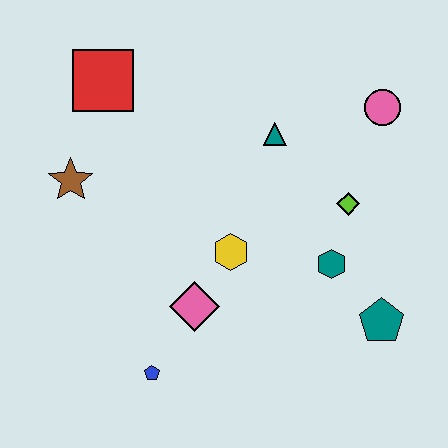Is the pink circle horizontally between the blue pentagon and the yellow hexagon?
No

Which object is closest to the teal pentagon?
The teal hexagon is closest to the teal pentagon.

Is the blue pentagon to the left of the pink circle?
Yes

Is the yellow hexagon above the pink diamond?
Yes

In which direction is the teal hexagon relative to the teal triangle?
The teal hexagon is below the teal triangle.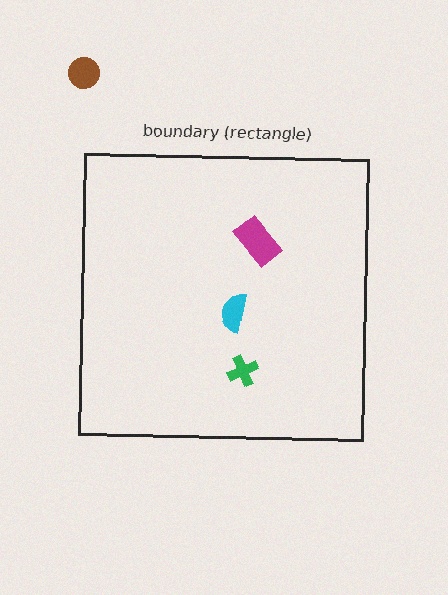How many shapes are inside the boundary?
3 inside, 1 outside.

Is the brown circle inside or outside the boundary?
Outside.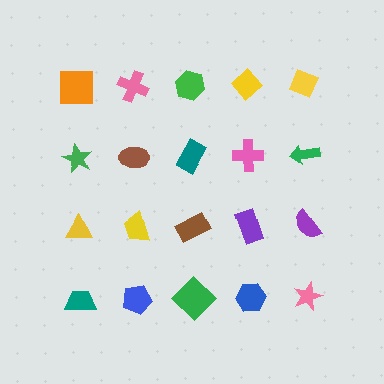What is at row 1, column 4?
A yellow diamond.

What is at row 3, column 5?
A purple semicircle.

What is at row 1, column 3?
A green hexagon.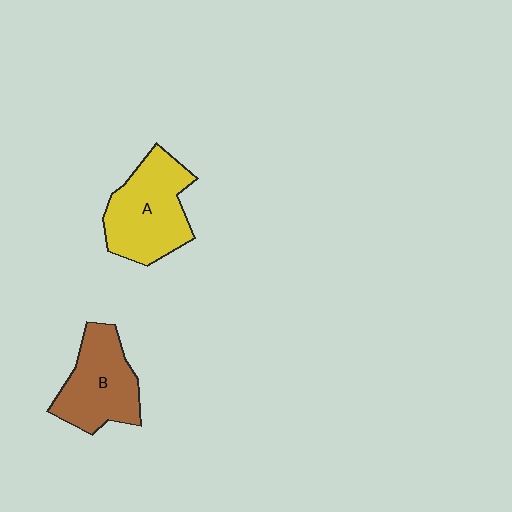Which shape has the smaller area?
Shape B (brown).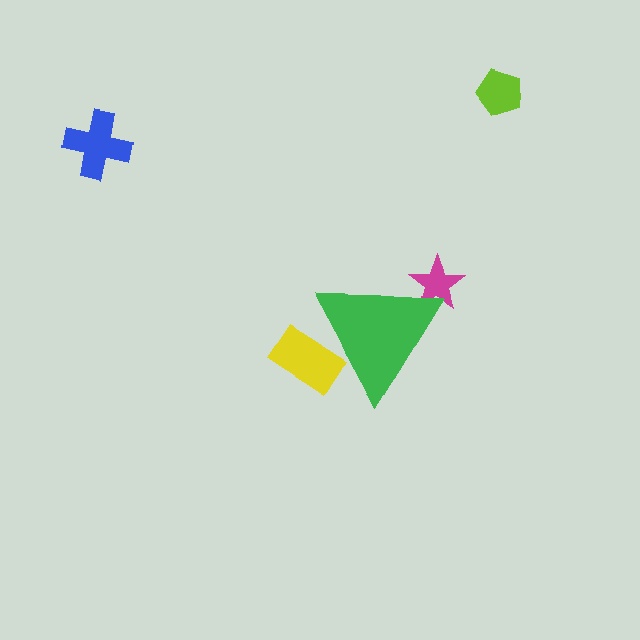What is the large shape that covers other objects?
A green triangle.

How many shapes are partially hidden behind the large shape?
2 shapes are partially hidden.